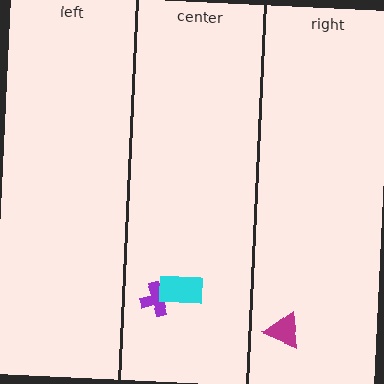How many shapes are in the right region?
1.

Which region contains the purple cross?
The center region.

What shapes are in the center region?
The purple cross, the cyan rectangle.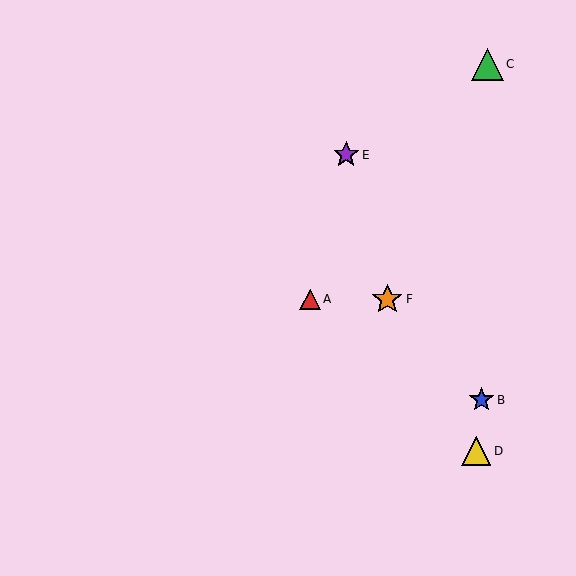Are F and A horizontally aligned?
Yes, both are at y≈299.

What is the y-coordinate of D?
Object D is at y≈451.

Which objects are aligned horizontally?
Objects A, F are aligned horizontally.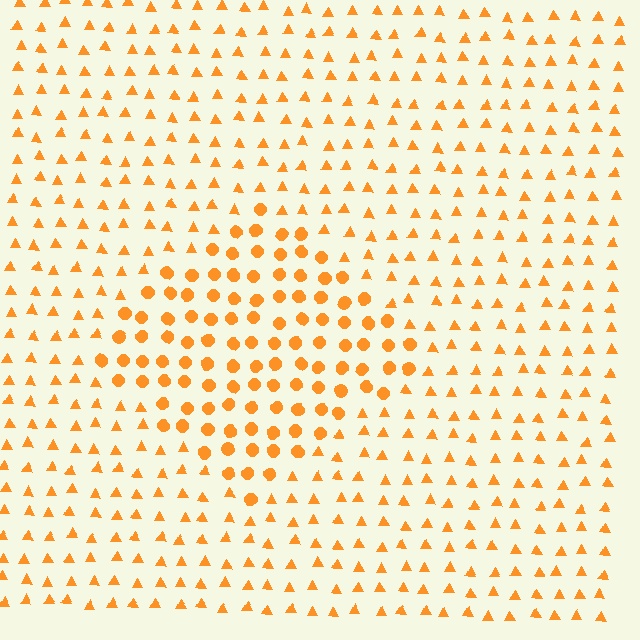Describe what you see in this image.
The image is filled with small orange elements arranged in a uniform grid. A diamond-shaped region contains circles, while the surrounding area contains triangles. The boundary is defined purely by the change in element shape.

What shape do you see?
I see a diamond.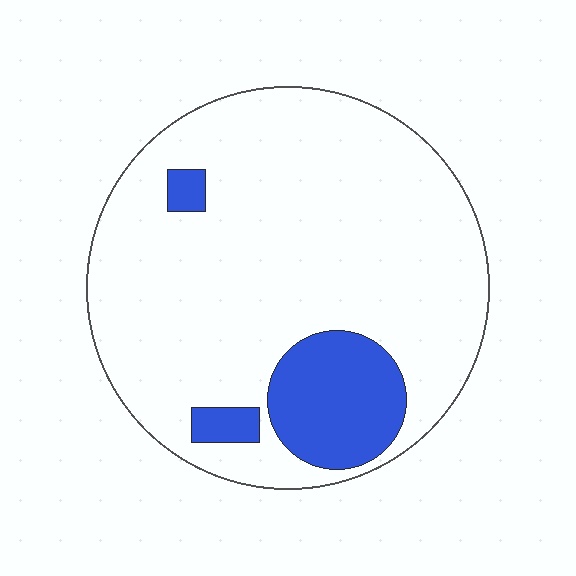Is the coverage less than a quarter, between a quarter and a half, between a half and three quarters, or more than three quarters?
Less than a quarter.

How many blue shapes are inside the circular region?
3.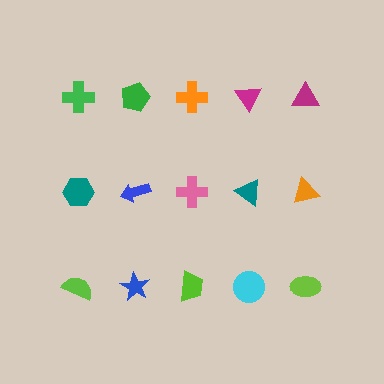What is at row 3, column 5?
A lime ellipse.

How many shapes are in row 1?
5 shapes.